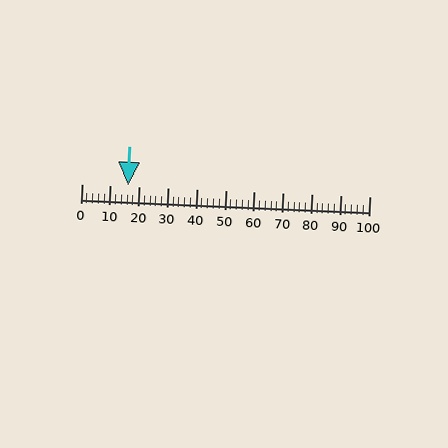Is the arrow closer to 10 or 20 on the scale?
The arrow is closer to 20.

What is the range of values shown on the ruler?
The ruler shows values from 0 to 100.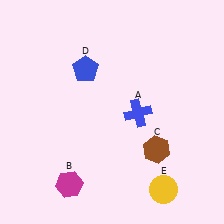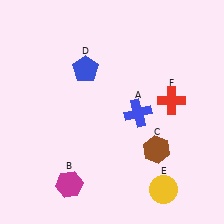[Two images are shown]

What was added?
A red cross (F) was added in Image 2.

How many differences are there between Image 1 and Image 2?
There is 1 difference between the two images.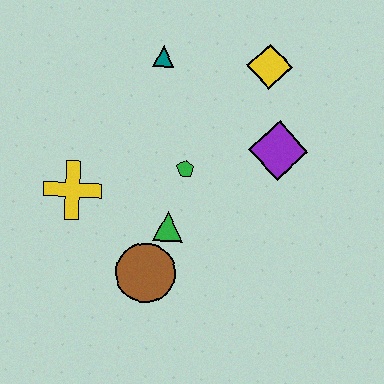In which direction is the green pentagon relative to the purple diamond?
The green pentagon is to the left of the purple diamond.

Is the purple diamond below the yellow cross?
No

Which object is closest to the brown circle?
The green triangle is closest to the brown circle.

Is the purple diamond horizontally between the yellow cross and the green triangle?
No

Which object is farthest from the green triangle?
The yellow diamond is farthest from the green triangle.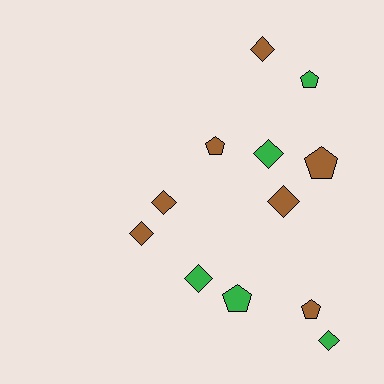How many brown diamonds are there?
There are 4 brown diamonds.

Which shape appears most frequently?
Diamond, with 7 objects.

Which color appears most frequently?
Brown, with 7 objects.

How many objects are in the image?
There are 12 objects.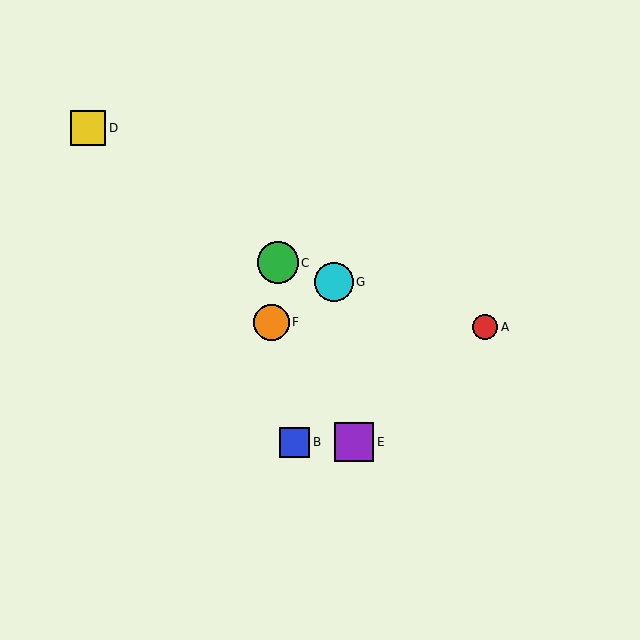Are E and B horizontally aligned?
Yes, both are at y≈442.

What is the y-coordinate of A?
Object A is at y≈327.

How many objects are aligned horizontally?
2 objects (B, E) are aligned horizontally.